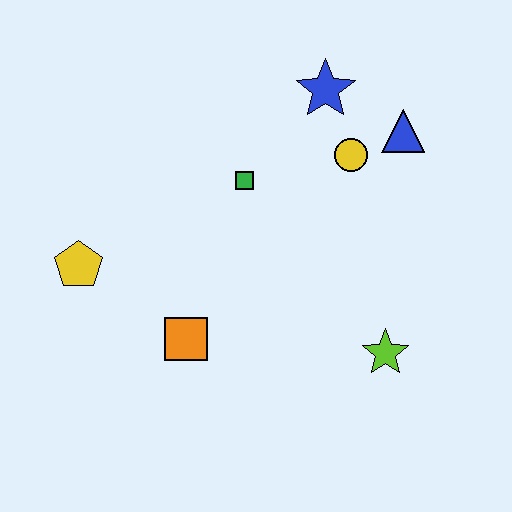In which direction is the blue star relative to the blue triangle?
The blue star is to the left of the blue triangle.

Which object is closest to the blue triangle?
The yellow circle is closest to the blue triangle.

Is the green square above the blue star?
No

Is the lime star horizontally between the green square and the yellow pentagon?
No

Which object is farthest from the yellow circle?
The yellow pentagon is farthest from the yellow circle.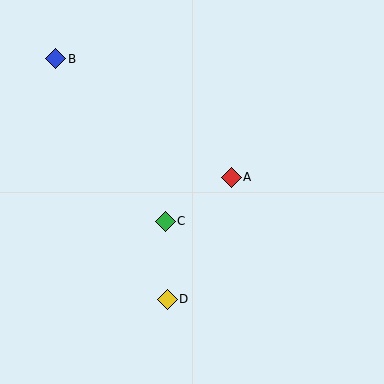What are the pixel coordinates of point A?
Point A is at (231, 177).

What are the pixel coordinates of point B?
Point B is at (56, 59).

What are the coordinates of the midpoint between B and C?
The midpoint between B and C is at (111, 140).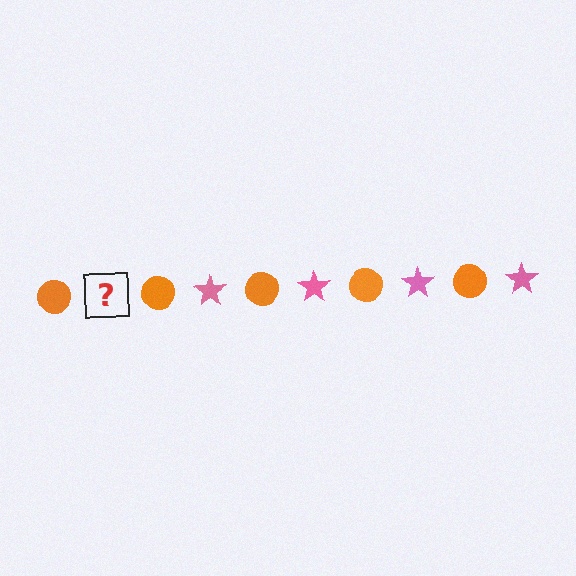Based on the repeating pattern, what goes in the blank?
The blank should be a pink star.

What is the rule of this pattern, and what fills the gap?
The rule is that the pattern alternates between orange circle and pink star. The gap should be filled with a pink star.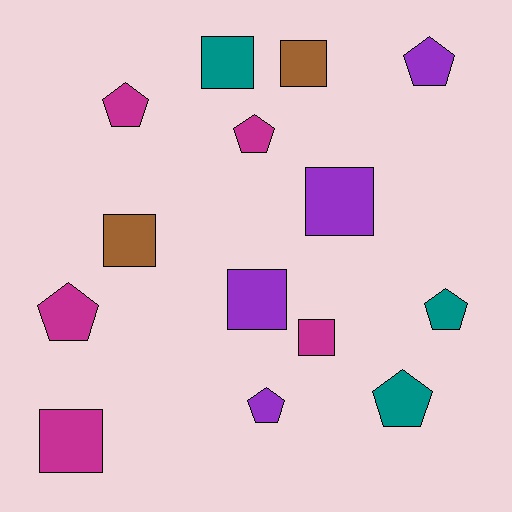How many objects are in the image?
There are 14 objects.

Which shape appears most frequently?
Square, with 7 objects.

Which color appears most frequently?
Magenta, with 5 objects.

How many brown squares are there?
There are 2 brown squares.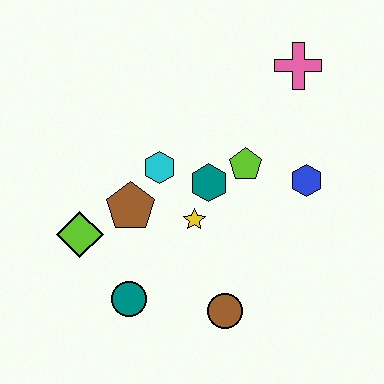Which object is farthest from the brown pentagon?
The pink cross is farthest from the brown pentagon.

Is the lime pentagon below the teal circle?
No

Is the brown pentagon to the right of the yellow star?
No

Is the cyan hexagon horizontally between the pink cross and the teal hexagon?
No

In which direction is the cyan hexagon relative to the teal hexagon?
The cyan hexagon is to the left of the teal hexagon.